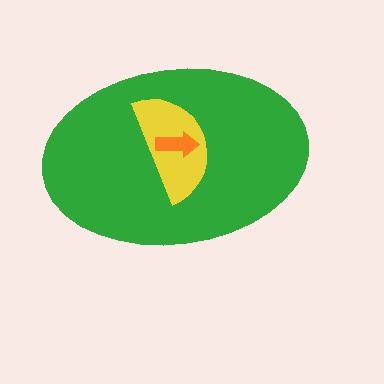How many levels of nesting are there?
3.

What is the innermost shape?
The orange arrow.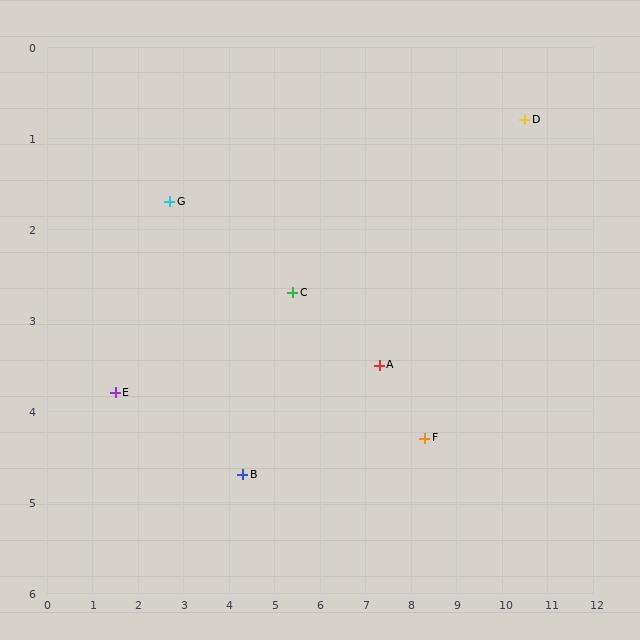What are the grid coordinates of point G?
Point G is at approximately (2.7, 1.7).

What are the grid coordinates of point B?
Point B is at approximately (4.3, 4.7).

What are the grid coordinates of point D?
Point D is at approximately (10.5, 0.8).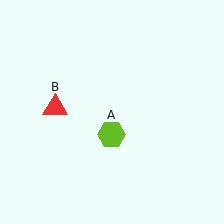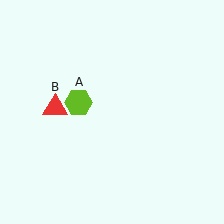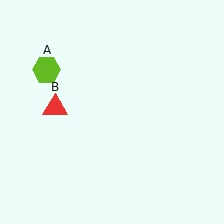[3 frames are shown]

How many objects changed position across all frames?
1 object changed position: lime hexagon (object A).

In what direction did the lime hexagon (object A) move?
The lime hexagon (object A) moved up and to the left.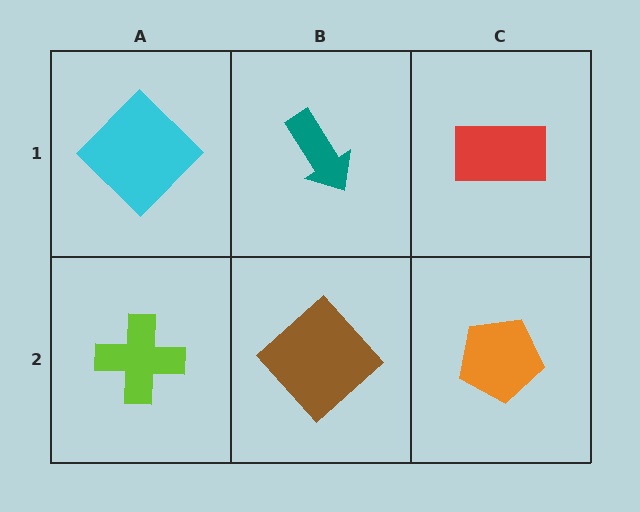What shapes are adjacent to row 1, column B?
A brown diamond (row 2, column B), a cyan diamond (row 1, column A), a red rectangle (row 1, column C).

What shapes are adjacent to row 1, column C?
An orange pentagon (row 2, column C), a teal arrow (row 1, column B).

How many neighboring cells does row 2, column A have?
2.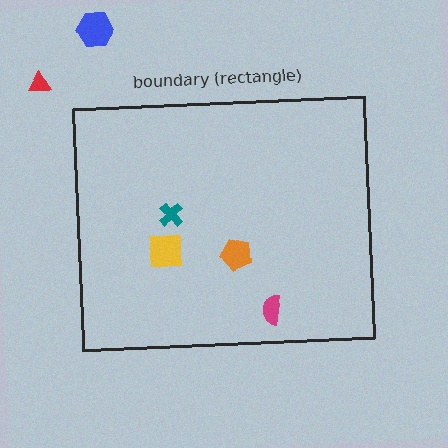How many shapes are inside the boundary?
4 inside, 2 outside.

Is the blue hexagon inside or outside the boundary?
Outside.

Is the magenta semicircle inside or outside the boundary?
Inside.